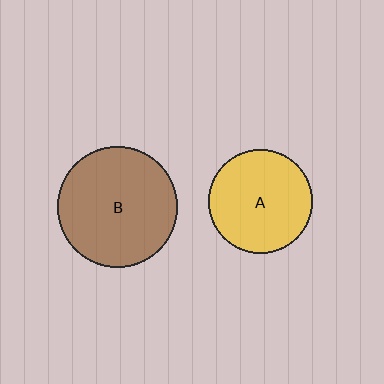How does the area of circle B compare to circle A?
Approximately 1.3 times.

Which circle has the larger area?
Circle B (brown).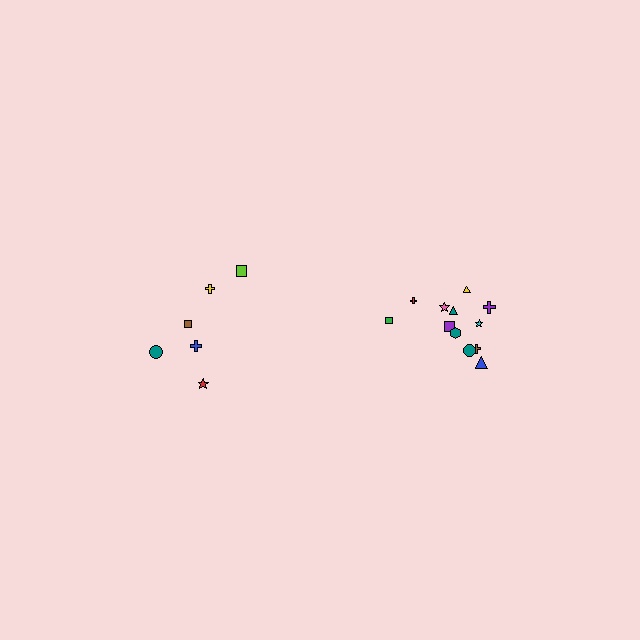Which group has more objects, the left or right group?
The right group.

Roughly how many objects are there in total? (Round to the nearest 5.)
Roughly 20 objects in total.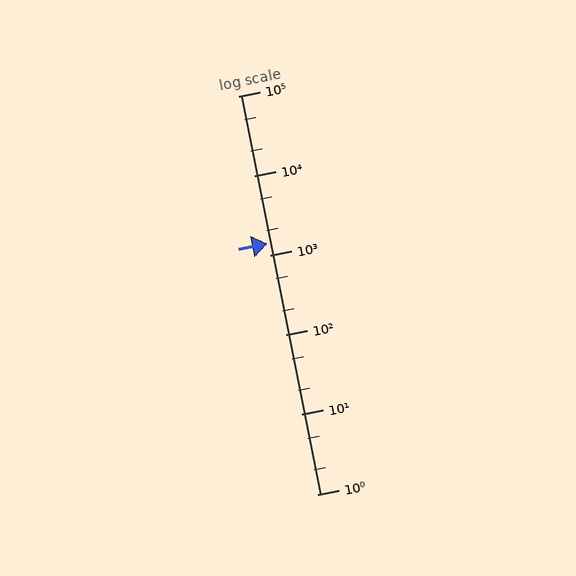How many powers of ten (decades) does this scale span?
The scale spans 5 decades, from 1 to 100000.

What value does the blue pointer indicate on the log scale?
The pointer indicates approximately 1400.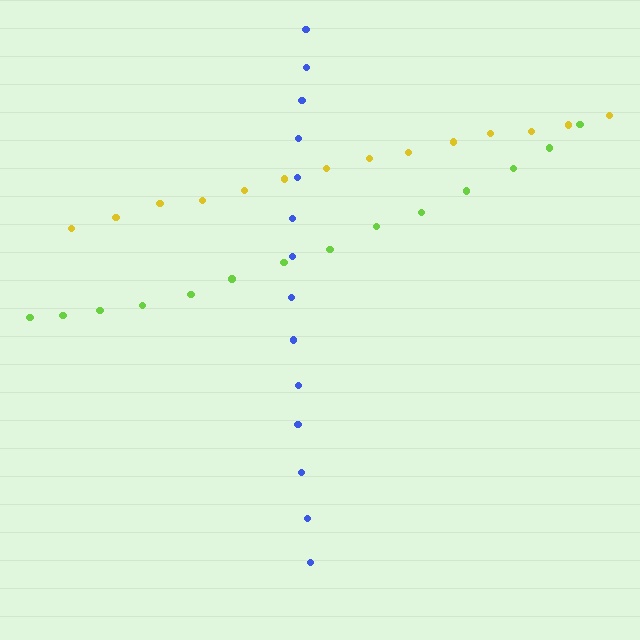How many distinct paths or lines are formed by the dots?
There are 3 distinct paths.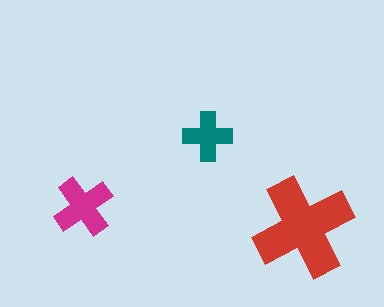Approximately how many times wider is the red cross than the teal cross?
About 2 times wider.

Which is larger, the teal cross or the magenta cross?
The magenta one.